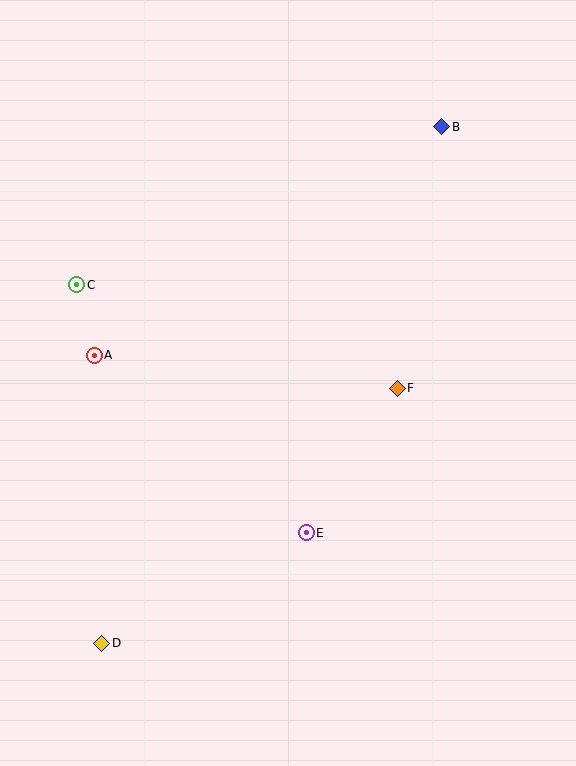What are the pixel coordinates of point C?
Point C is at (77, 285).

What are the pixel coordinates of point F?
Point F is at (397, 388).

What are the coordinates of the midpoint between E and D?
The midpoint between E and D is at (204, 588).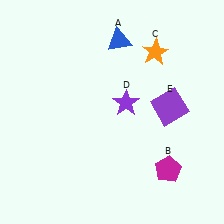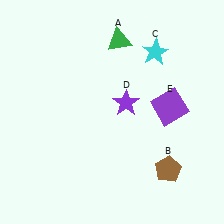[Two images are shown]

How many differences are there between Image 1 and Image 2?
There are 3 differences between the two images.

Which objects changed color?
A changed from blue to green. B changed from magenta to brown. C changed from orange to cyan.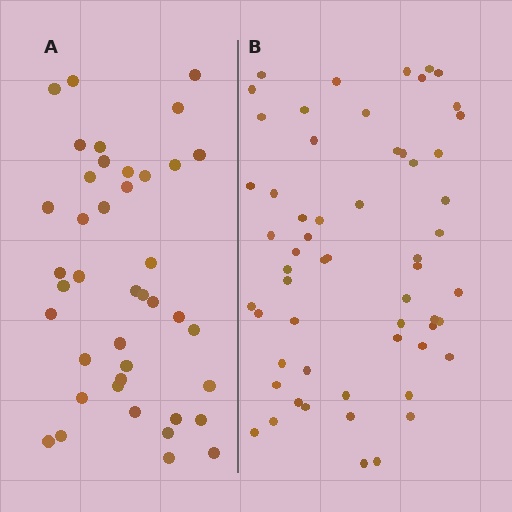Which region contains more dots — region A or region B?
Region B (the right region) has more dots.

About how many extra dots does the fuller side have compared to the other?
Region B has approximately 15 more dots than region A.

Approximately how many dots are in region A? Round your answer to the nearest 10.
About 40 dots. (The exact count is 41, which rounds to 40.)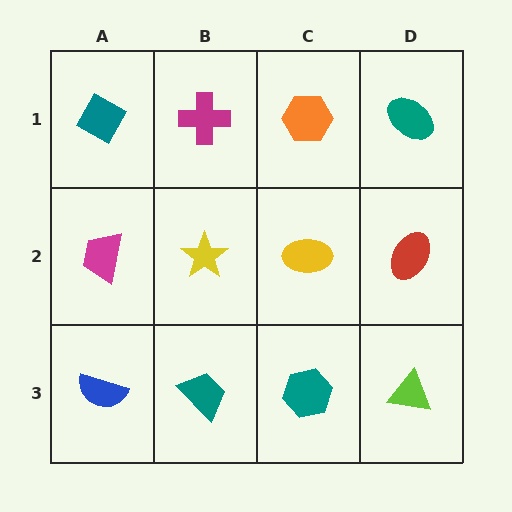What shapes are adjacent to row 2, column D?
A teal ellipse (row 1, column D), a lime triangle (row 3, column D), a yellow ellipse (row 2, column C).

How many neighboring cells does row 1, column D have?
2.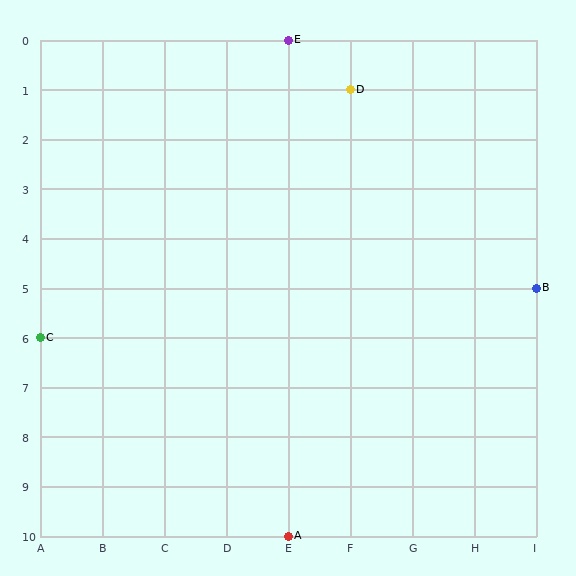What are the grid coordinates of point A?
Point A is at grid coordinates (E, 10).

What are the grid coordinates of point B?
Point B is at grid coordinates (I, 5).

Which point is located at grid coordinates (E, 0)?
Point E is at (E, 0).